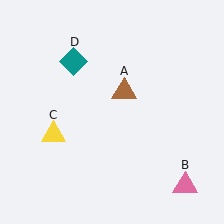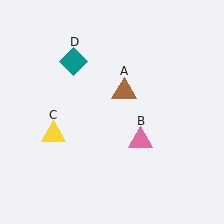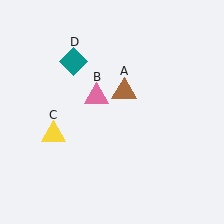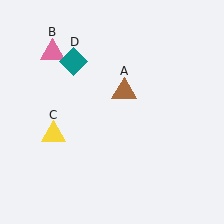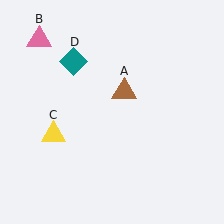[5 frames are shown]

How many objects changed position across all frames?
1 object changed position: pink triangle (object B).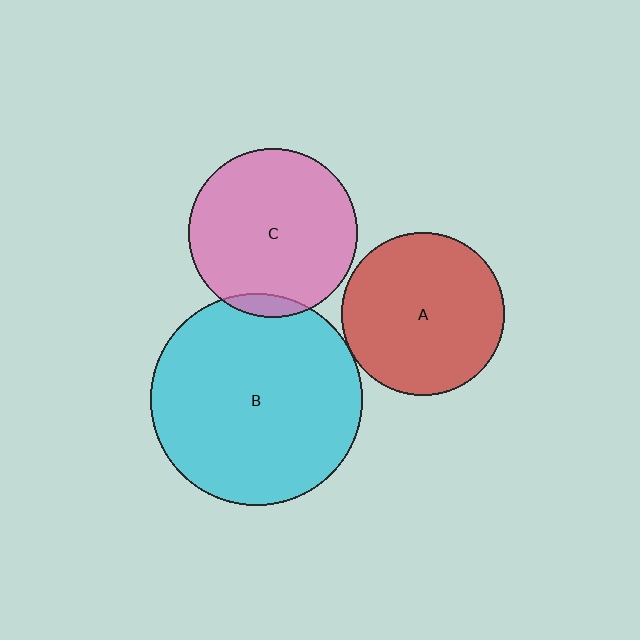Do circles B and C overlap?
Yes.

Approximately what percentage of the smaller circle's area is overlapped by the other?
Approximately 5%.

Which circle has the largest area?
Circle B (cyan).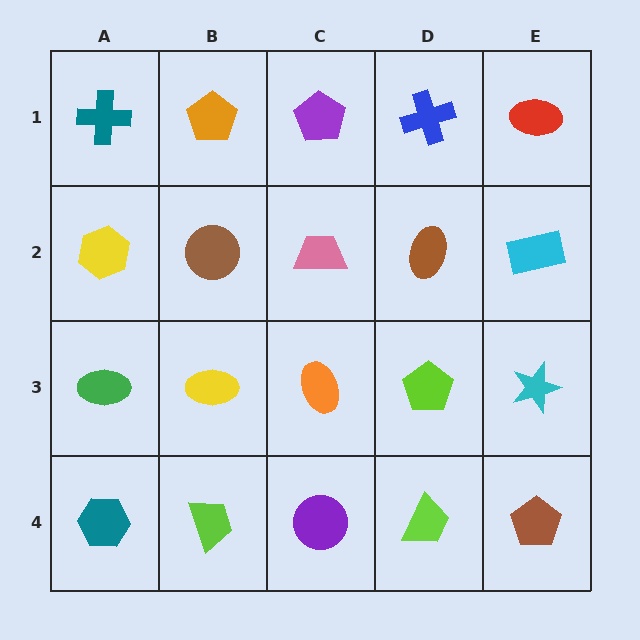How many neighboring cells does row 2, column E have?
3.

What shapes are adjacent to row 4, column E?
A cyan star (row 3, column E), a lime trapezoid (row 4, column D).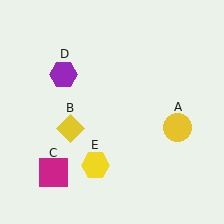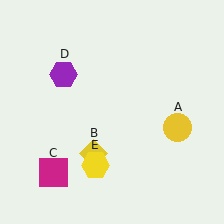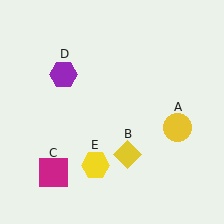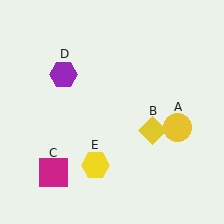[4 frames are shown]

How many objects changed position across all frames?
1 object changed position: yellow diamond (object B).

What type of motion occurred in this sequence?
The yellow diamond (object B) rotated counterclockwise around the center of the scene.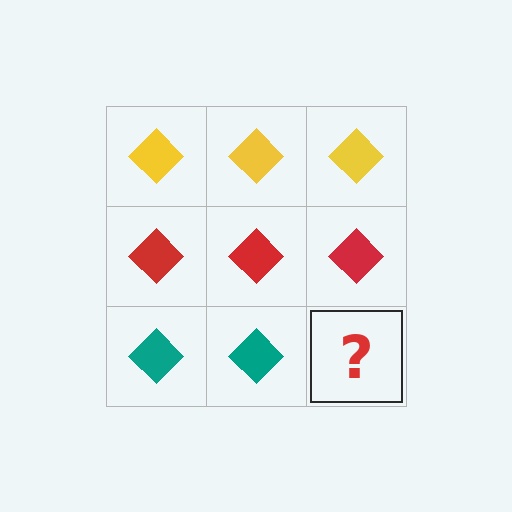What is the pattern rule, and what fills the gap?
The rule is that each row has a consistent color. The gap should be filled with a teal diamond.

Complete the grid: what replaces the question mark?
The question mark should be replaced with a teal diamond.